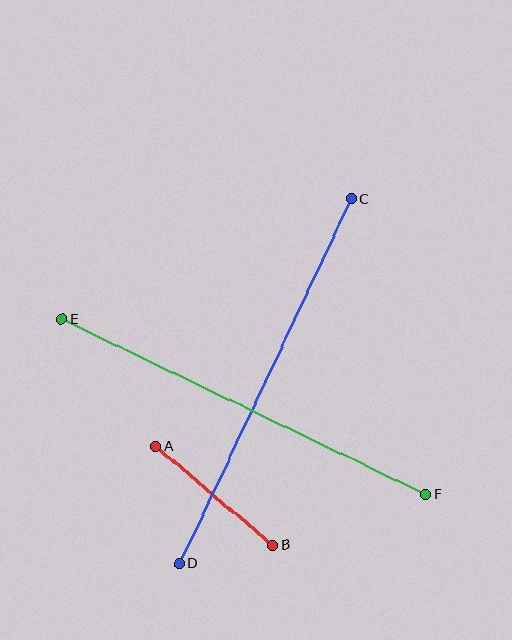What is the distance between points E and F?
The distance is approximately 404 pixels.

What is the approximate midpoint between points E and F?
The midpoint is at approximately (244, 407) pixels.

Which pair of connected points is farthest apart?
Points E and F are farthest apart.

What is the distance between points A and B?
The distance is approximately 153 pixels.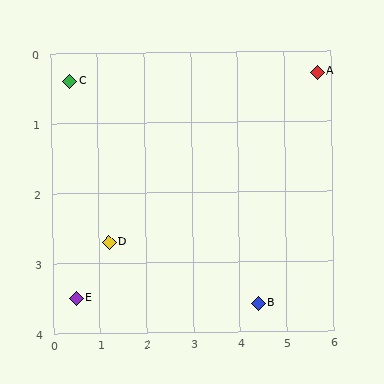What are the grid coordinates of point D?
Point D is at approximately (1.2, 2.7).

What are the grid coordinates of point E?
Point E is at approximately (0.5, 3.5).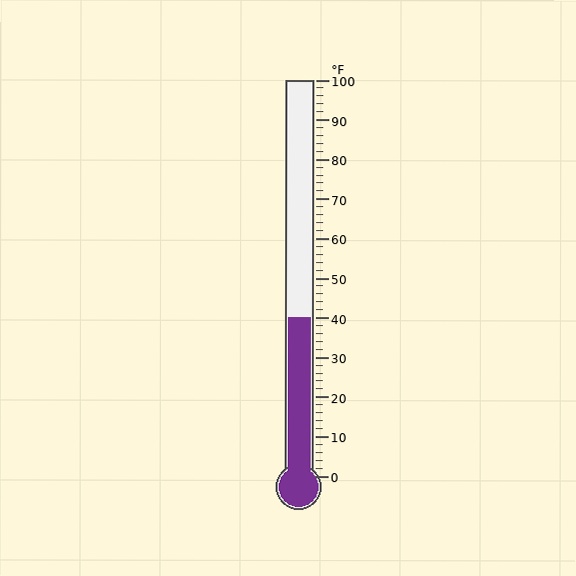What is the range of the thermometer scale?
The thermometer scale ranges from 0°F to 100°F.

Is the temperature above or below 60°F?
The temperature is below 60°F.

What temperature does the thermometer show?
The thermometer shows approximately 40°F.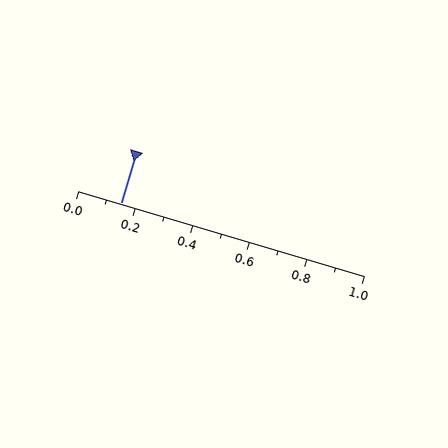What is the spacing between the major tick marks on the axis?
The major ticks are spaced 0.2 apart.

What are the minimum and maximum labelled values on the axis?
The axis runs from 0.0 to 1.0.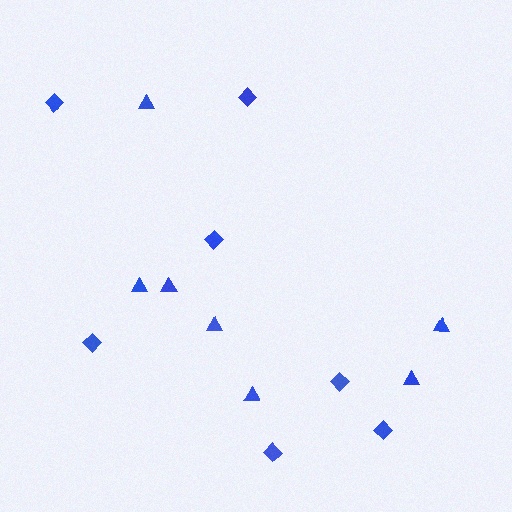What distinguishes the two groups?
There are 2 groups: one group of diamonds (7) and one group of triangles (7).